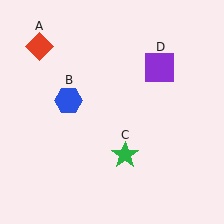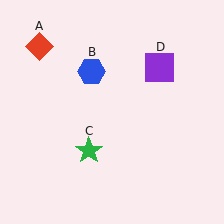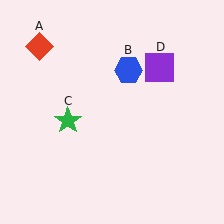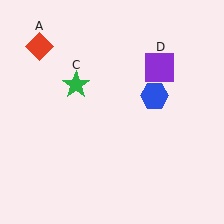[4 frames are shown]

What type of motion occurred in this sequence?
The blue hexagon (object B), green star (object C) rotated clockwise around the center of the scene.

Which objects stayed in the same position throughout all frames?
Red diamond (object A) and purple square (object D) remained stationary.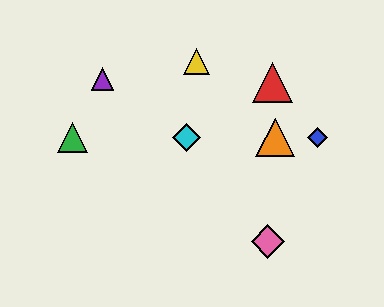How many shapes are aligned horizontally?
4 shapes (the blue diamond, the green triangle, the orange triangle, the cyan diamond) are aligned horizontally.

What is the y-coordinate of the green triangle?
The green triangle is at y≈137.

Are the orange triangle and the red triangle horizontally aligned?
No, the orange triangle is at y≈137 and the red triangle is at y≈82.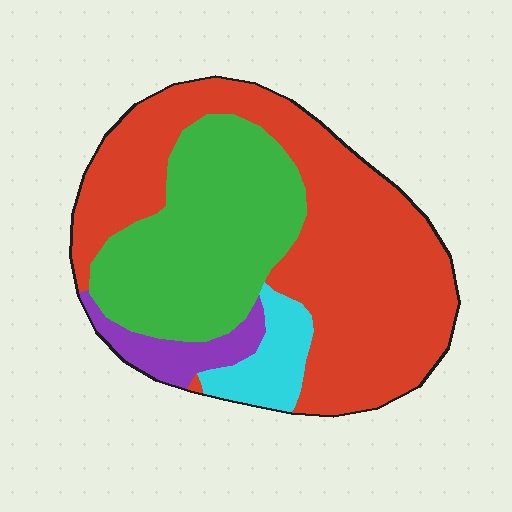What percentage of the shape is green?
Green covers around 35% of the shape.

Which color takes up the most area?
Red, at roughly 55%.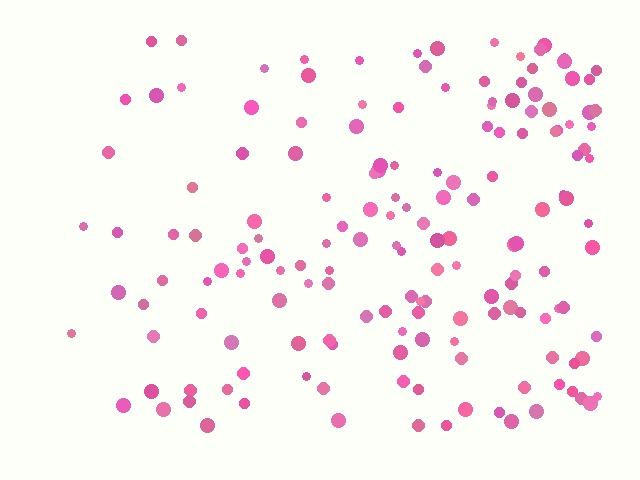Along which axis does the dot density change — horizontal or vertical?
Horizontal.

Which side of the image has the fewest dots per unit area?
The left.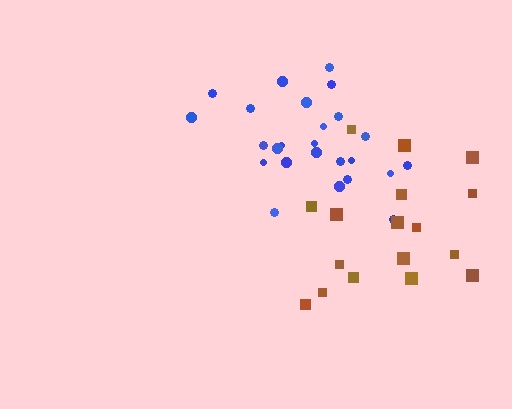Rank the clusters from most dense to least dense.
blue, brown.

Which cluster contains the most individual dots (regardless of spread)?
Blue (26).